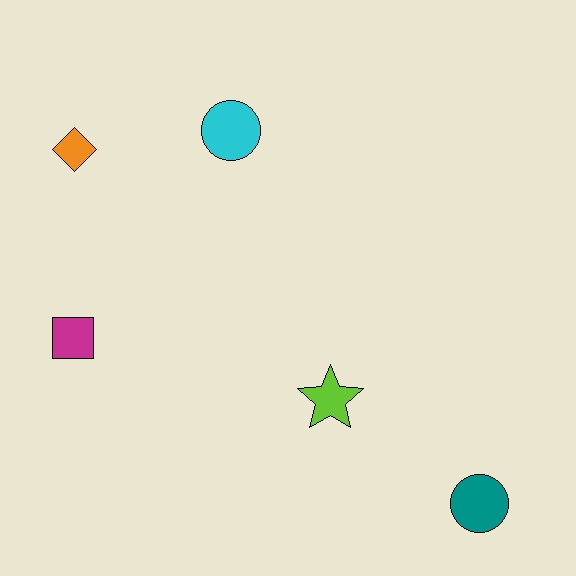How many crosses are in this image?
There are no crosses.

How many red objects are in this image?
There are no red objects.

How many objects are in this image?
There are 5 objects.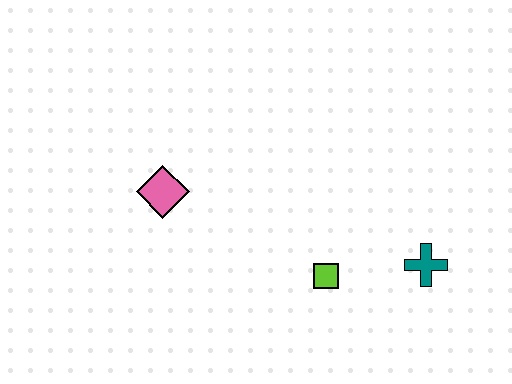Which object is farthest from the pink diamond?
The teal cross is farthest from the pink diamond.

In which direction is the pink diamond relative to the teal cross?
The pink diamond is to the left of the teal cross.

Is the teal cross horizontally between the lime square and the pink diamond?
No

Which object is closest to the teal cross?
The lime square is closest to the teal cross.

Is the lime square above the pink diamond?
No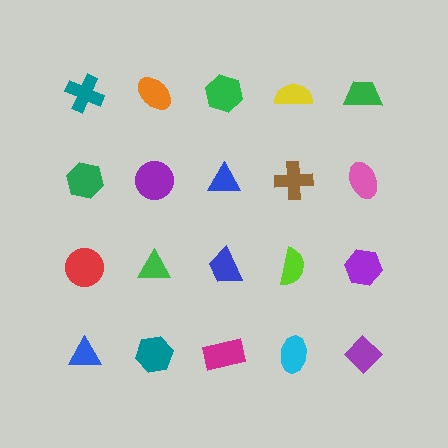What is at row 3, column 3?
A blue trapezoid.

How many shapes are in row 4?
5 shapes.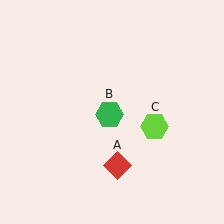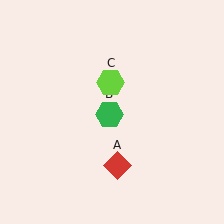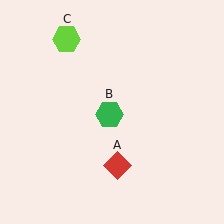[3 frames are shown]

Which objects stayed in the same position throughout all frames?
Red diamond (object A) and green hexagon (object B) remained stationary.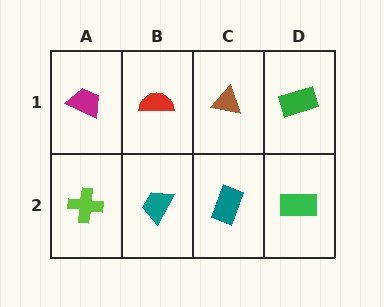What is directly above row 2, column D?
A green rectangle.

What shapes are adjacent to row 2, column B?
A red semicircle (row 1, column B), a lime cross (row 2, column A), a teal rectangle (row 2, column C).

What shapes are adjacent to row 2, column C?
A brown triangle (row 1, column C), a teal trapezoid (row 2, column B), a green rectangle (row 2, column D).